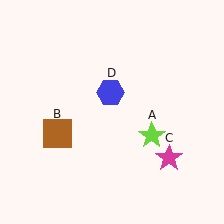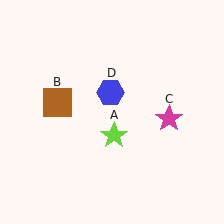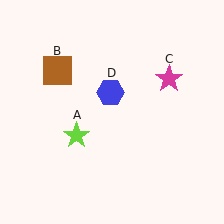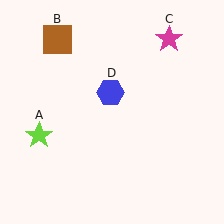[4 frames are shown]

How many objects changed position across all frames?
3 objects changed position: lime star (object A), brown square (object B), magenta star (object C).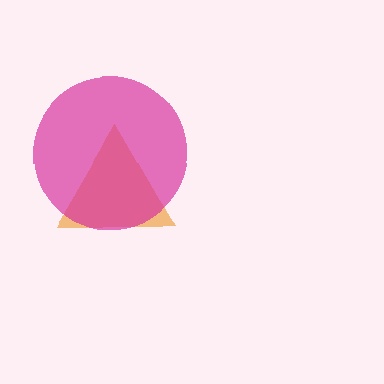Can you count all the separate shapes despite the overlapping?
Yes, there are 2 separate shapes.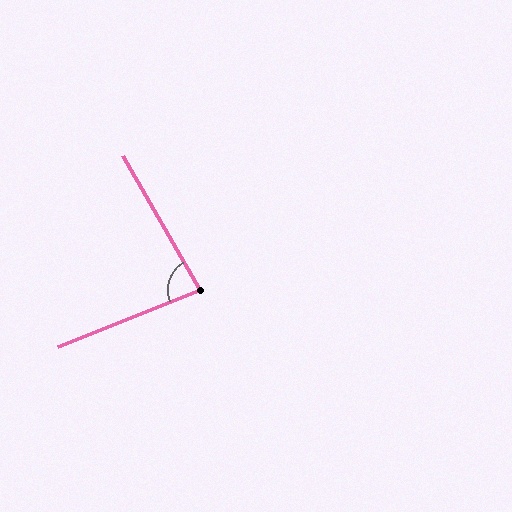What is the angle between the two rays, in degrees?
Approximately 82 degrees.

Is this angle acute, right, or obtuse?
It is acute.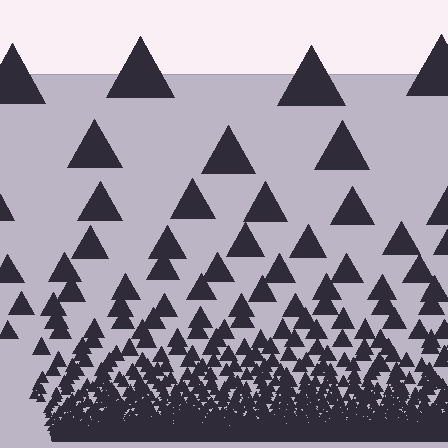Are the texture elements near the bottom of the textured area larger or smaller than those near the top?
Smaller. The gradient is inverted — elements near the bottom are smaller and denser.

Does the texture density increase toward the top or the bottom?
Density increases toward the bottom.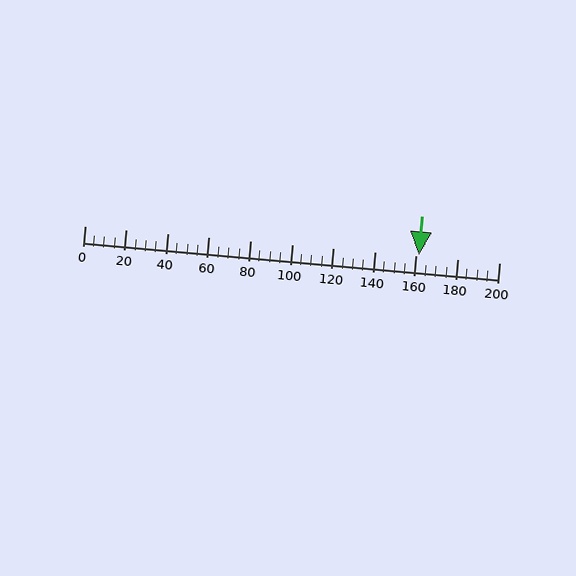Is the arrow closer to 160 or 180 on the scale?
The arrow is closer to 160.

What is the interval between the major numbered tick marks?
The major tick marks are spaced 20 units apart.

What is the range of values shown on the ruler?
The ruler shows values from 0 to 200.